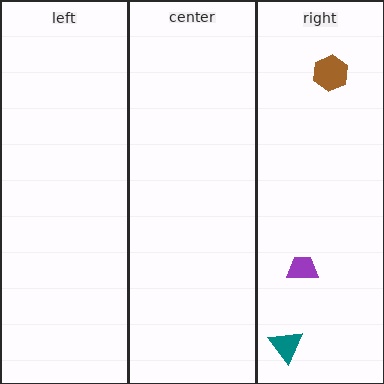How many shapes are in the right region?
3.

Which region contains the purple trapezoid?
The right region.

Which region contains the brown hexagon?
The right region.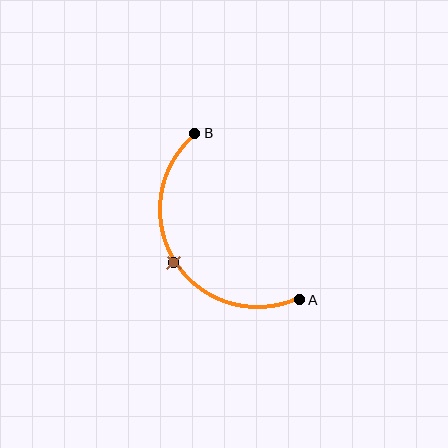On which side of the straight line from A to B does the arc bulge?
The arc bulges to the left of the straight line connecting A and B.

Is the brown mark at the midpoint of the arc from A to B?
Yes. The brown mark lies on the arc at equal arc-length from both A and B — it is the arc midpoint.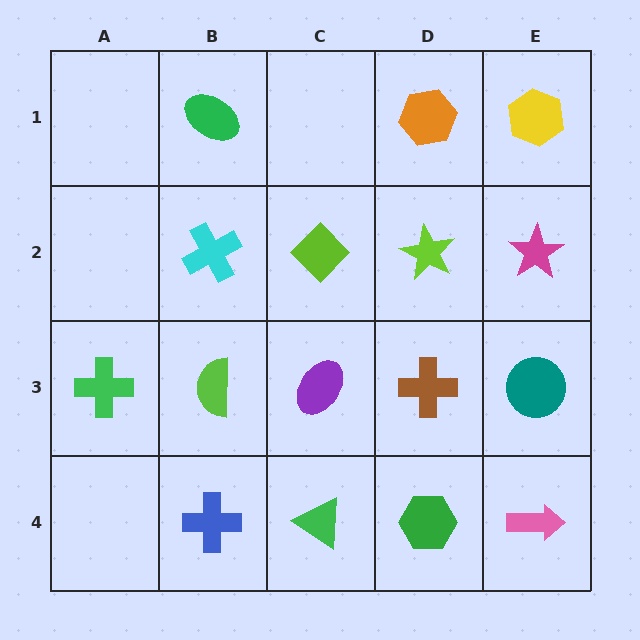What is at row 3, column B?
A lime semicircle.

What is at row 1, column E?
A yellow hexagon.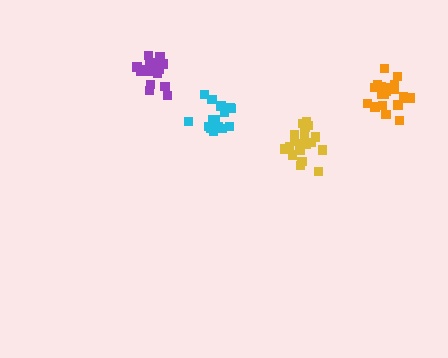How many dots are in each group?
Group 1: 19 dots, Group 2: 15 dots, Group 3: 18 dots, Group 4: 20 dots (72 total).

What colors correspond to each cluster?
The clusters are colored: yellow, cyan, purple, orange.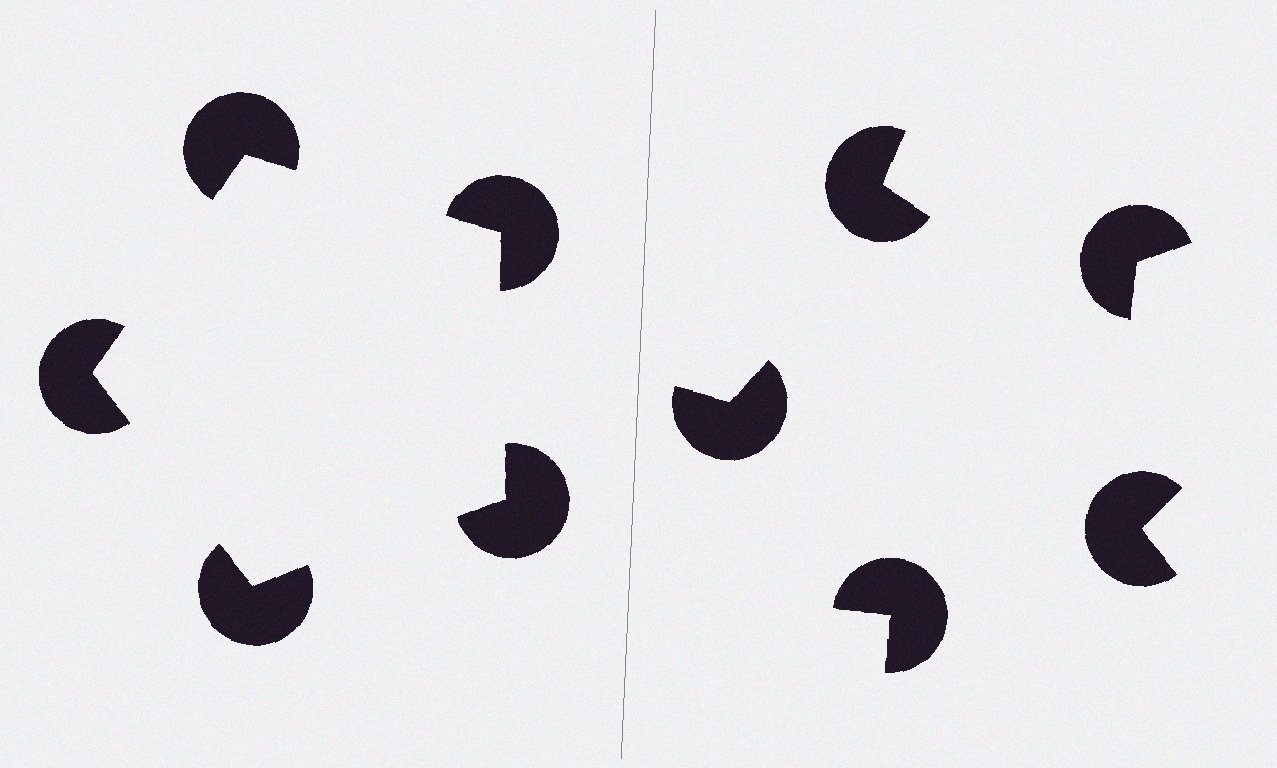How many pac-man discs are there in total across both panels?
10 — 5 on each side.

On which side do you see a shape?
An illusory pentagon appears on the left side. On the right side the wedge cuts are rotated, so no coherent shape forms.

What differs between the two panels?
The pac-man discs are positioned identically on both sides; only the wedge orientations differ. On the left they align to a pentagon; on the right they are misaligned.